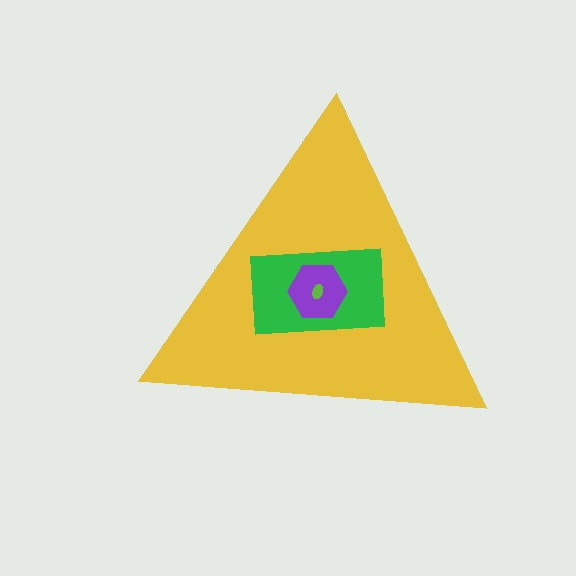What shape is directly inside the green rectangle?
The purple hexagon.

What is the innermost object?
The lime ellipse.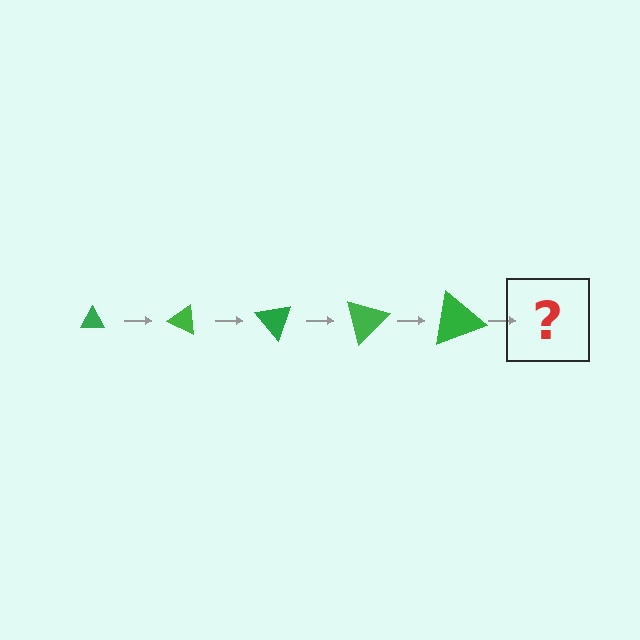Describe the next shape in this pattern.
It should be a triangle, larger than the previous one and rotated 125 degrees from the start.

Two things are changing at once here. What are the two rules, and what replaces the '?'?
The two rules are that the triangle grows larger each step and it rotates 25 degrees each step. The '?' should be a triangle, larger than the previous one and rotated 125 degrees from the start.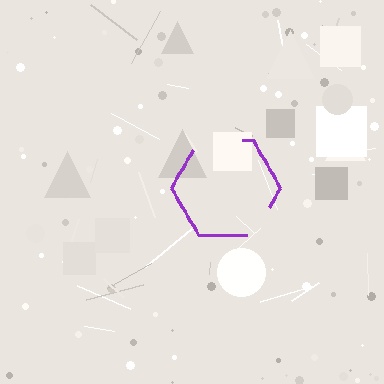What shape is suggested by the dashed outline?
The dashed outline suggests a hexagon.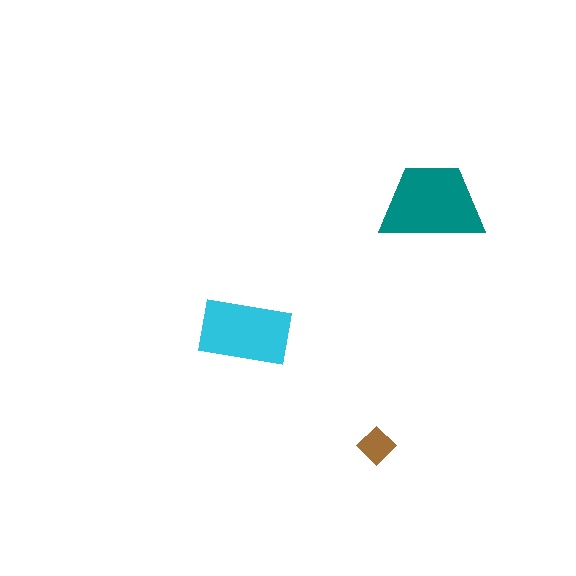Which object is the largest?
The teal trapezoid.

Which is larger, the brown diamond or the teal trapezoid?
The teal trapezoid.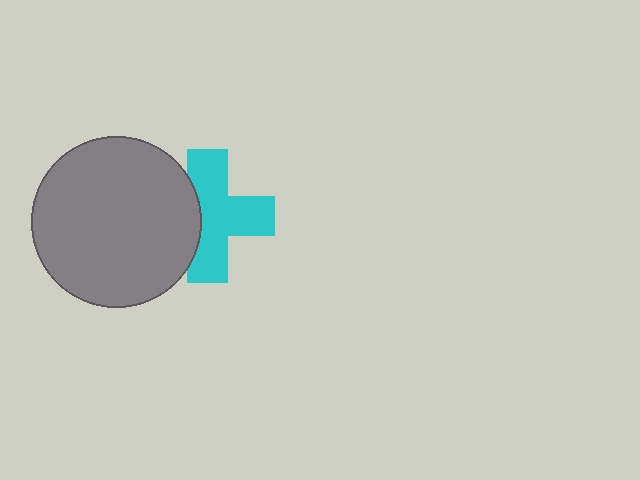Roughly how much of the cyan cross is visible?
Most of it is visible (roughly 70%).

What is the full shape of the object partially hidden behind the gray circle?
The partially hidden object is a cyan cross.